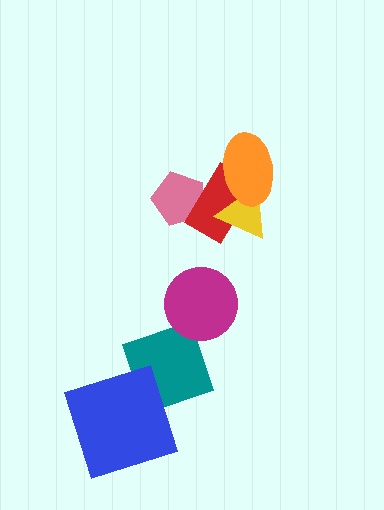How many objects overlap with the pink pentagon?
1 object overlaps with the pink pentagon.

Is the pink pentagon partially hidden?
Yes, it is partially covered by another shape.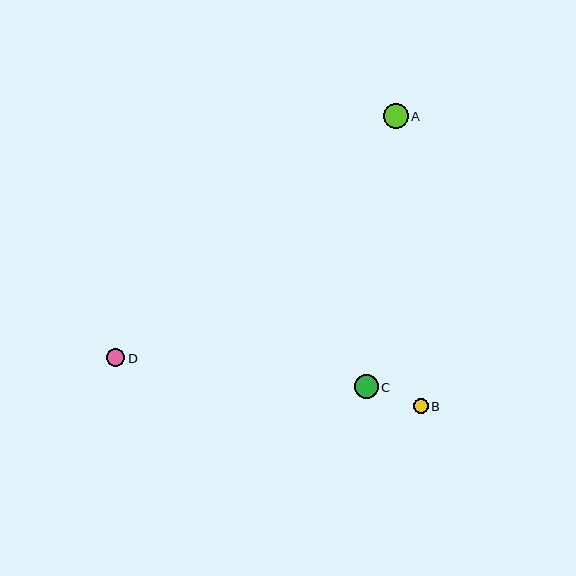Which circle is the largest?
Circle A is the largest with a size of approximately 25 pixels.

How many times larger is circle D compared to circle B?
Circle D is approximately 1.2 times the size of circle B.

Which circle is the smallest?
Circle B is the smallest with a size of approximately 15 pixels.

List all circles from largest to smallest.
From largest to smallest: A, C, D, B.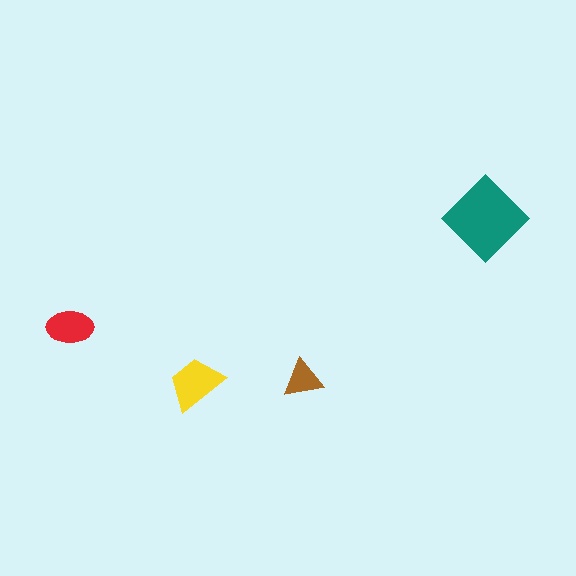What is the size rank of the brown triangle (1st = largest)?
4th.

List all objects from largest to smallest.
The teal diamond, the yellow trapezoid, the red ellipse, the brown triangle.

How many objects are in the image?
There are 4 objects in the image.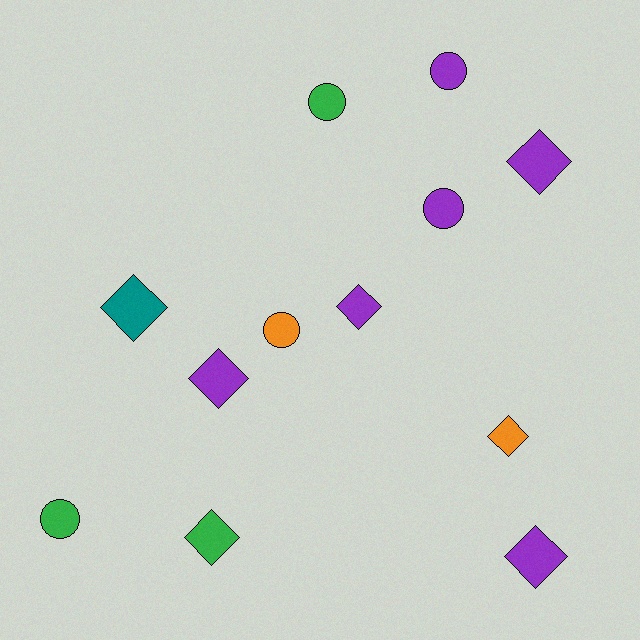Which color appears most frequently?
Purple, with 6 objects.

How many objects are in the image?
There are 12 objects.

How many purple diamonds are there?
There are 4 purple diamonds.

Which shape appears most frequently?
Diamond, with 7 objects.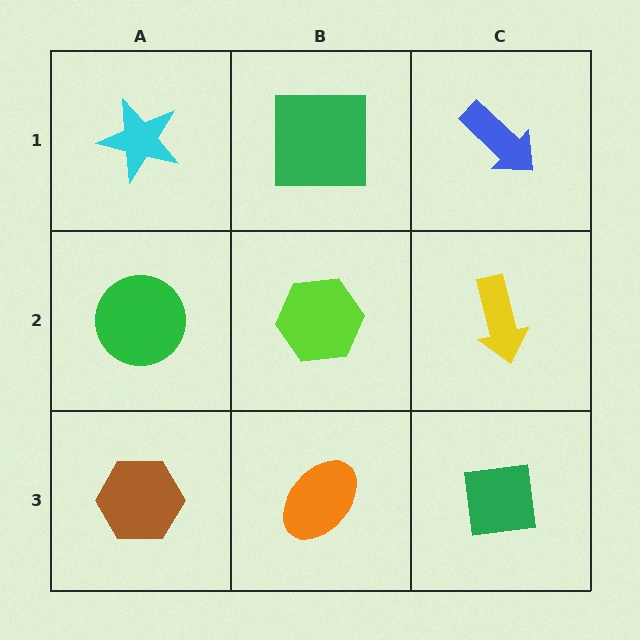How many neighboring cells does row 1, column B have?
3.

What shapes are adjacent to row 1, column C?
A yellow arrow (row 2, column C), a green square (row 1, column B).